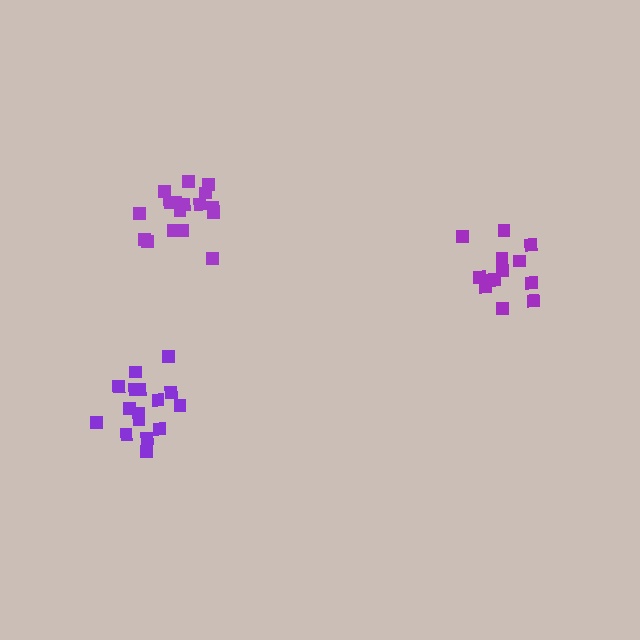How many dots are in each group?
Group 1: 16 dots, Group 2: 17 dots, Group 3: 14 dots (47 total).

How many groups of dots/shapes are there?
There are 3 groups.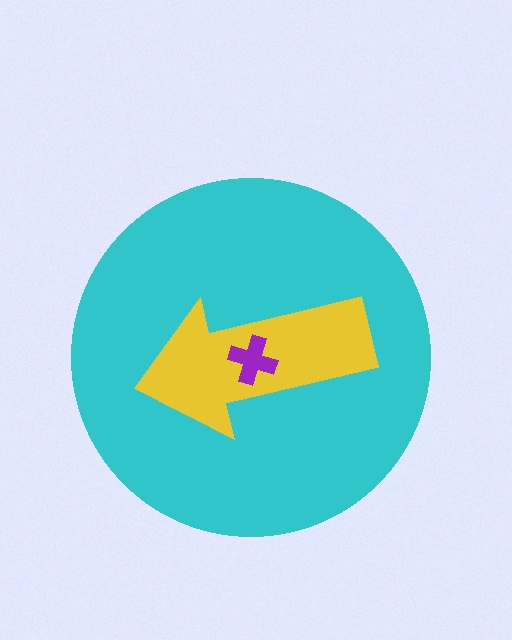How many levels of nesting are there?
3.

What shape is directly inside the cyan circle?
The yellow arrow.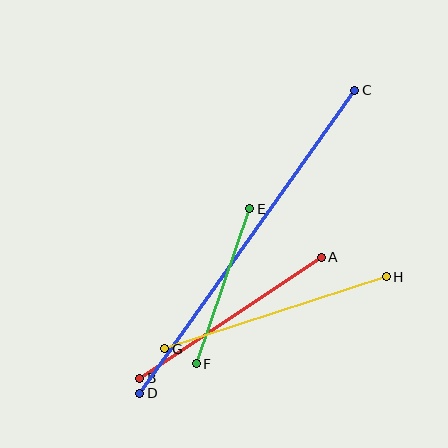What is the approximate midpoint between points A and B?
The midpoint is at approximately (231, 318) pixels.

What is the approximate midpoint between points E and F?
The midpoint is at approximately (223, 286) pixels.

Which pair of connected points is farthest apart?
Points C and D are farthest apart.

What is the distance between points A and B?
The distance is approximately 218 pixels.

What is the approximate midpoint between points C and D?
The midpoint is at approximately (247, 242) pixels.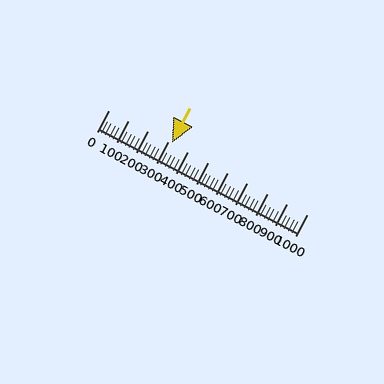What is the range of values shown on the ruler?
The ruler shows values from 0 to 1000.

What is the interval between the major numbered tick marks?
The major tick marks are spaced 100 units apart.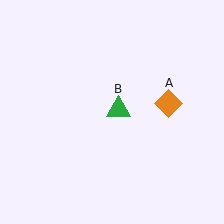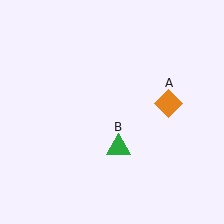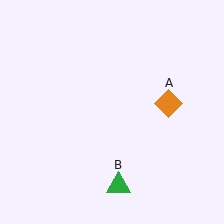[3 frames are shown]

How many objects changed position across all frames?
1 object changed position: green triangle (object B).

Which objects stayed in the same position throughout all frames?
Orange diamond (object A) remained stationary.